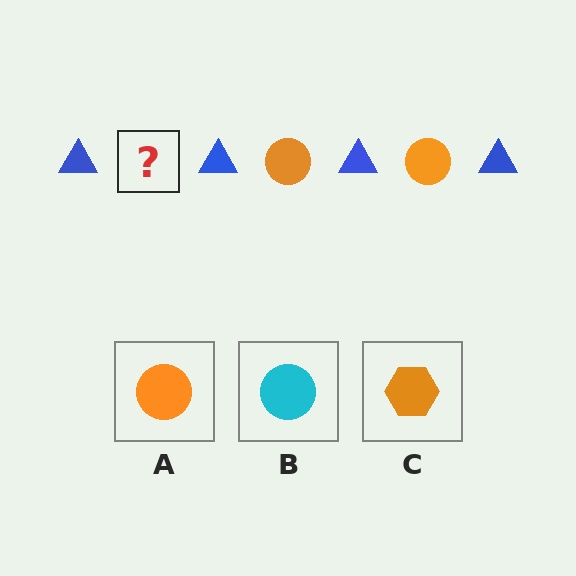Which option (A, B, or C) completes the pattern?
A.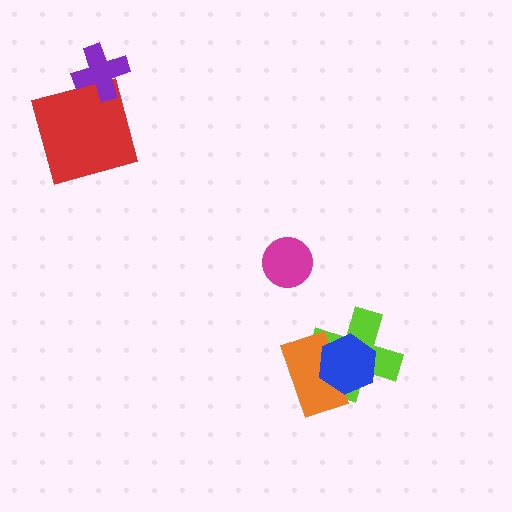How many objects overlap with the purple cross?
1 object overlaps with the purple cross.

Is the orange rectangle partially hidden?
Yes, it is partially covered by another shape.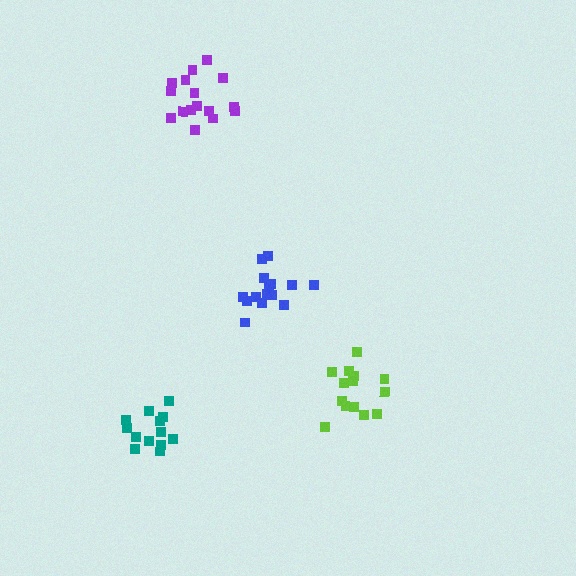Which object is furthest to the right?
The lime cluster is rightmost.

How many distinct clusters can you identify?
There are 4 distinct clusters.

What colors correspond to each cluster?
The clusters are colored: teal, lime, blue, purple.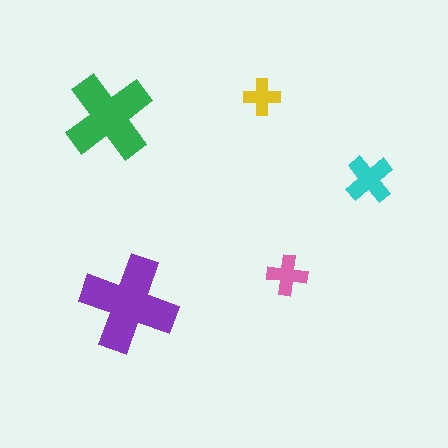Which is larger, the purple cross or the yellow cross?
The purple one.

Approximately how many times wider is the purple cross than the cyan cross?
About 2 times wider.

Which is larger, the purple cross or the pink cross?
The purple one.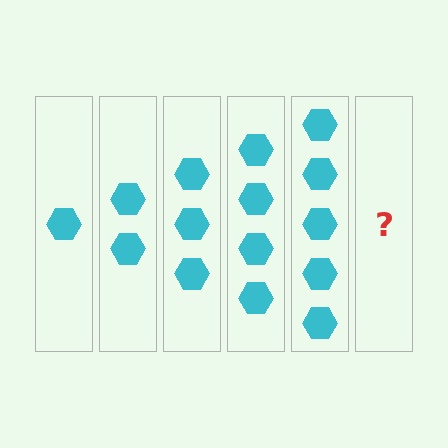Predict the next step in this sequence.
The next step is 6 hexagons.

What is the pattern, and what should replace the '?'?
The pattern is that each step adds one more hexagon. The '?' should be 6 hexagons.